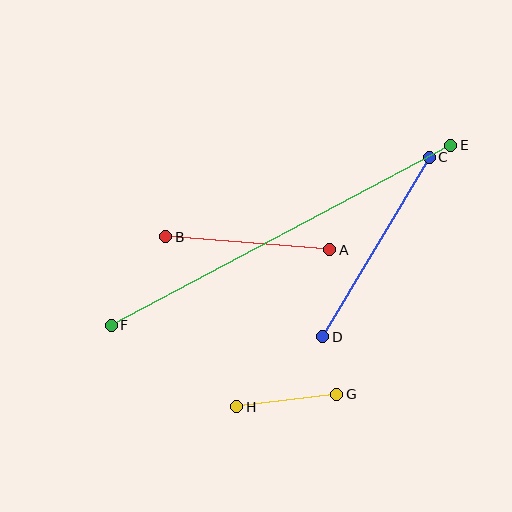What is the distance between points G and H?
The distance is approximately 101 pixels.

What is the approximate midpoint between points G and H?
The midpoint is at approximately (287, 401) pixels.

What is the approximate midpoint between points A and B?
The midpoint is at approximately (248, 243) pixels.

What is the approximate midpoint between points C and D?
The midpoint is at approximately (376, 247) pixels.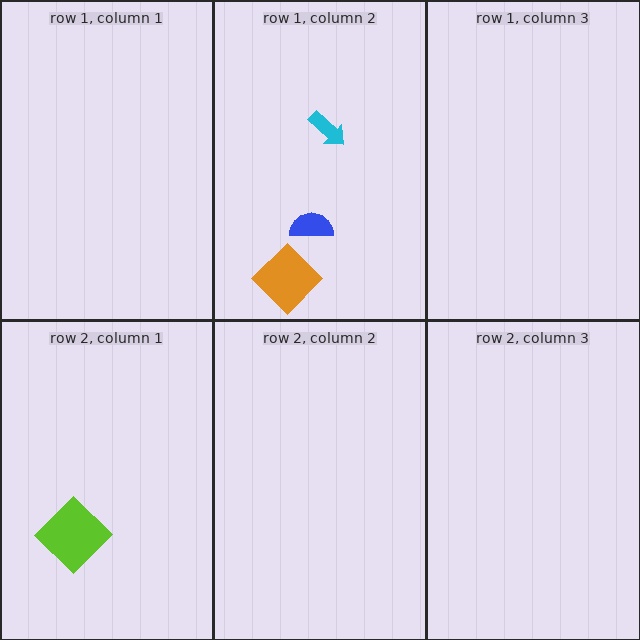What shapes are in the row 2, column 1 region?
The lime diamond.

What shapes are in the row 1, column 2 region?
The orange diamond, the cyan arrow, the blue semicircle.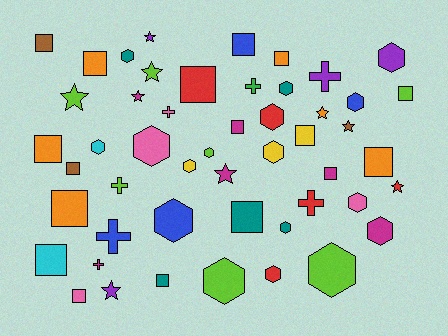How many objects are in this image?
There are 50 objects.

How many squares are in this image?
There are 17 squares.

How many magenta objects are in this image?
There are 6 magenta objects.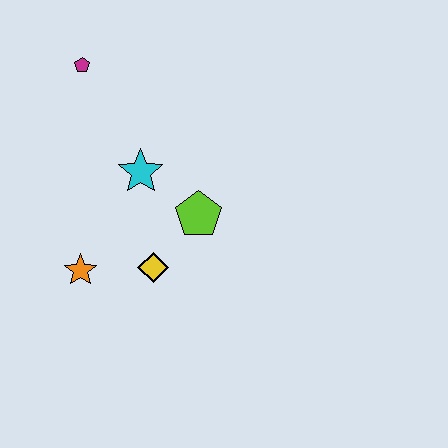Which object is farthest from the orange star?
The magenta pentagon is farthest from the orange star.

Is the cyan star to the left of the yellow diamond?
Yes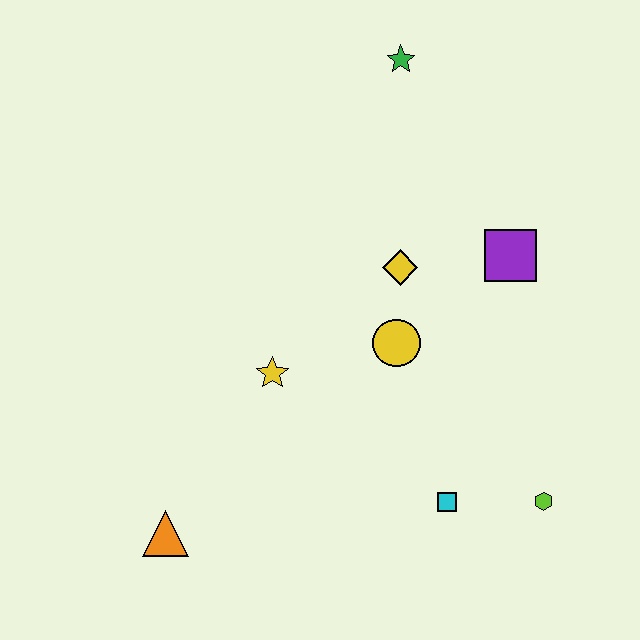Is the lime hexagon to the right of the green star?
Yes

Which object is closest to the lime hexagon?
The cyan square is closest to the lime hexagon.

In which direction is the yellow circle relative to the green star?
The yellow circle is below the green star.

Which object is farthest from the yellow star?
The green star is farthest from the yellow star.